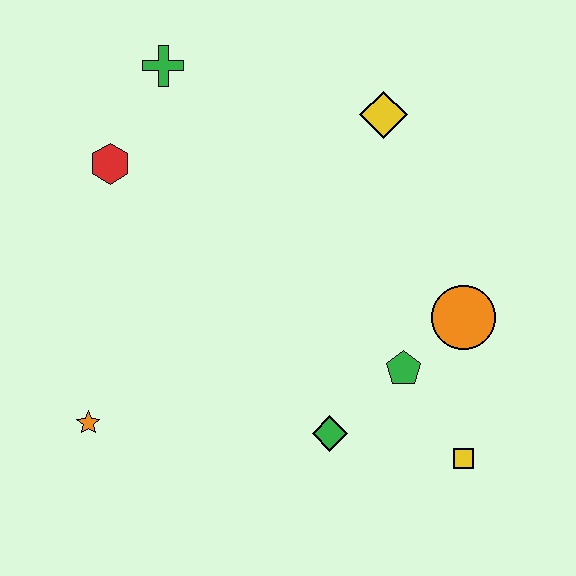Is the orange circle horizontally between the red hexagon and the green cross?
No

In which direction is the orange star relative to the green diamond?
The orange star is to the left of the green diamond.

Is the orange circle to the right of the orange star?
Yes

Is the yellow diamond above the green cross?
No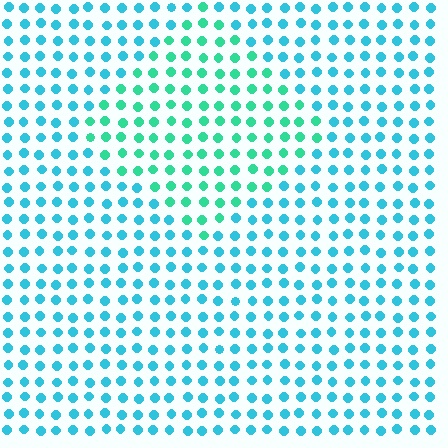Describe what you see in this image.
The image is filled with small cyan elements in a uniform arrangement. A diamond-shaped region is visible where the elements are tinted to a slightly different hue, forming a subtle color boundary.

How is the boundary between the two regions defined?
The boundary is defined purely by a slight shift in hue (about 33 degrees). Spacing, size, and orientation are identical on both sides.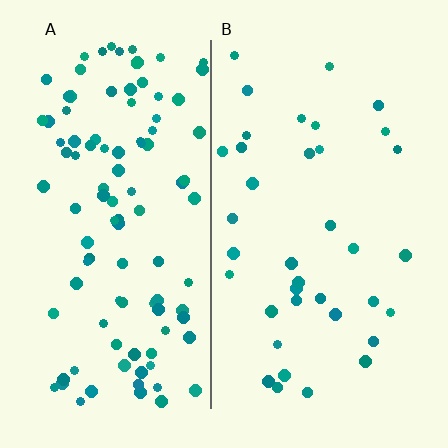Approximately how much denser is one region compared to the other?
Approximately 2.8× — region A over region B.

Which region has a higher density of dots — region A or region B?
A (the left).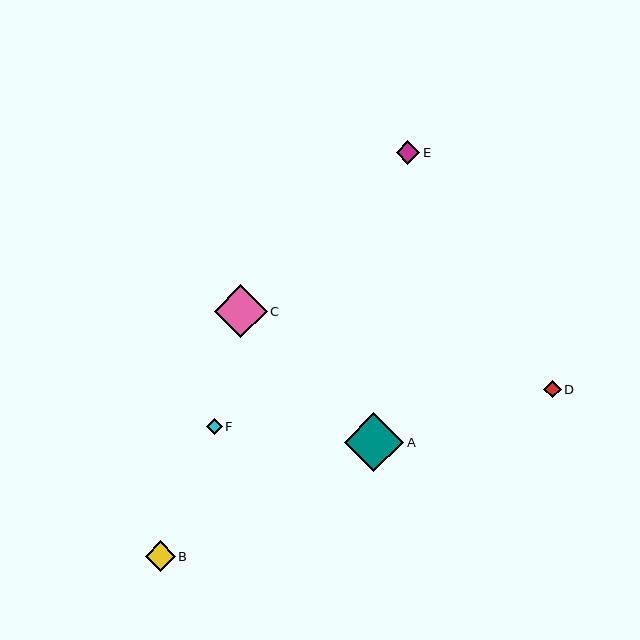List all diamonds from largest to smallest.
From largest to smallest: A, C, B, E, D, F.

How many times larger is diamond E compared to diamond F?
Diamond E is approximately 1.4 times the size of diamond F.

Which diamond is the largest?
Diamond A is the largest with a size of approximately 59 pixels.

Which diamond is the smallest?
Diamond F is the smallest with a size of approximately 16 pixels.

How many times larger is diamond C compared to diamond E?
Diamond C is approximately 2.2 times the size of diamond E.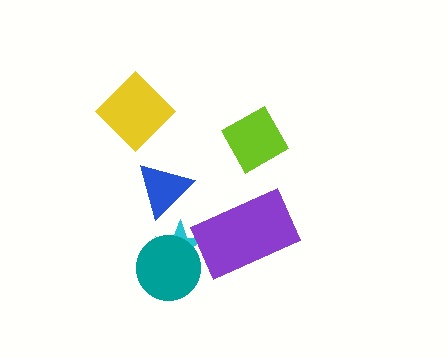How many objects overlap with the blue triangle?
0 objects overlap with the blue triangle.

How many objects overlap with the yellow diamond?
0 objects overlap with the yellow diamond.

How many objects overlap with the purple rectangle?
0 objects overlap with the purple rectangle.